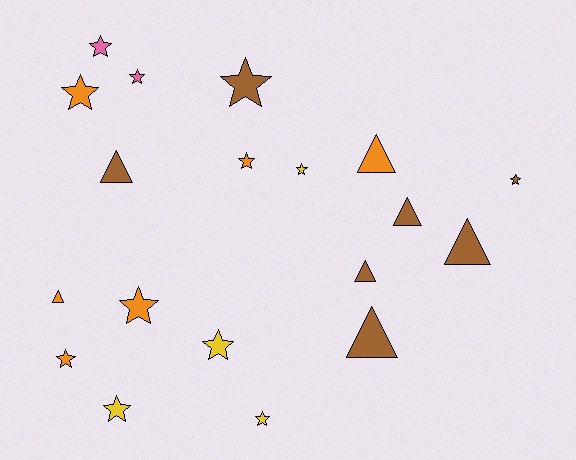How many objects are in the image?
There are 19 objects.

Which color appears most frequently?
Brown, with 7 objects.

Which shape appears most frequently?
Star, with 12 objects.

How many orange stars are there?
There are 4 orange stars.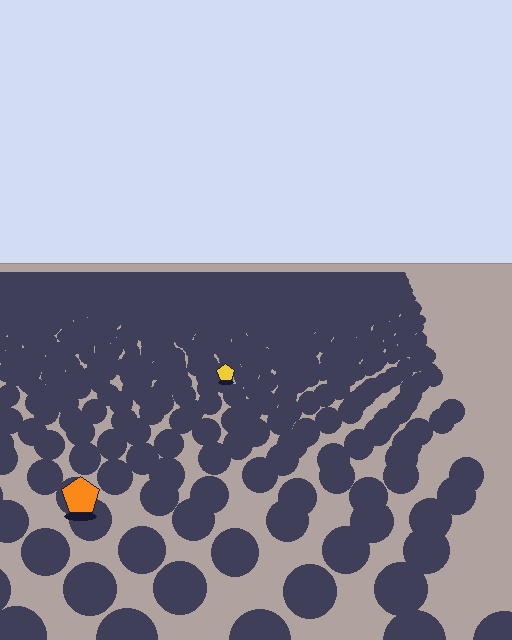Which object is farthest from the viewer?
The yellow pentagon is farthest from the viewer. It appears smaller and the ground texture around it is denser.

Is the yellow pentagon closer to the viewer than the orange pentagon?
No. The orange pentagon is closer — you can tell from the texture gradient: the ground texture is coarser near it.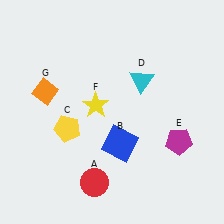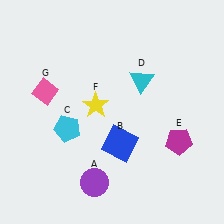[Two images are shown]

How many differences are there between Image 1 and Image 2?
There are 3 differences between the two images.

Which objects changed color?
A changed from red to purple. C changed from yellow to cyan. G changed from orange to pink.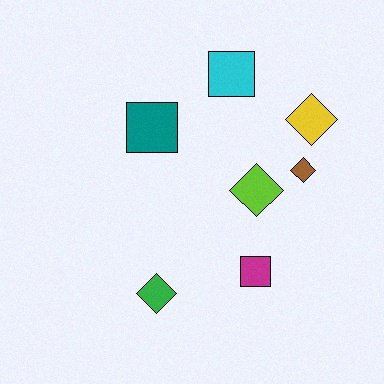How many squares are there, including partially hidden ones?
There are 3 squares.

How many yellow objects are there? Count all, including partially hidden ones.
There is 1 yellow object.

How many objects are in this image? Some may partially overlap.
There are 7 objects.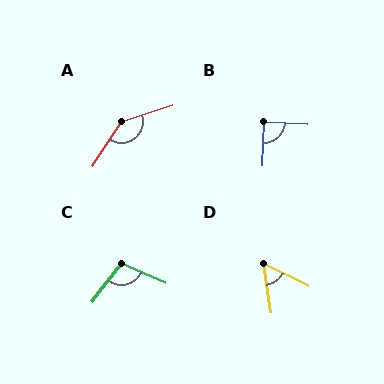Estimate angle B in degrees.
Approximately 88 degrees.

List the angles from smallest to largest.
D (54°), B (88°), C (103°), A (140°).